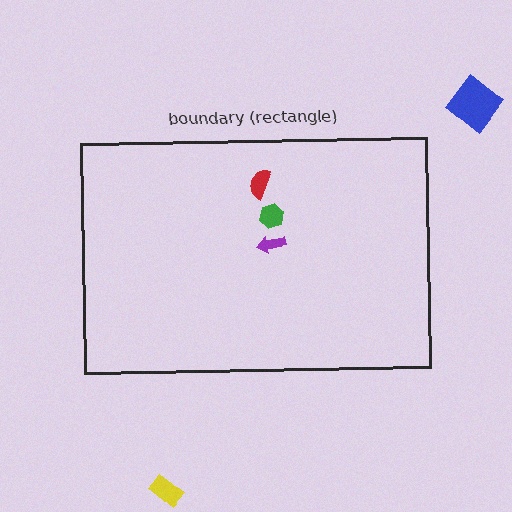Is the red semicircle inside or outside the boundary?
Inside.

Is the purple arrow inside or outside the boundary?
Inside.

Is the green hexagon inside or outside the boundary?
Inside.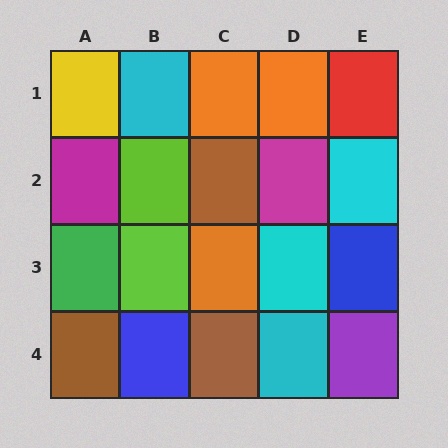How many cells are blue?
2 cells are blue.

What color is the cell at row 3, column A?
Green.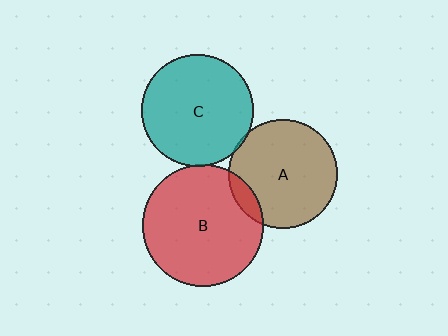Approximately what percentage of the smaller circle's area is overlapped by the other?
Approximately 5%.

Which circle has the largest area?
Circle B (red).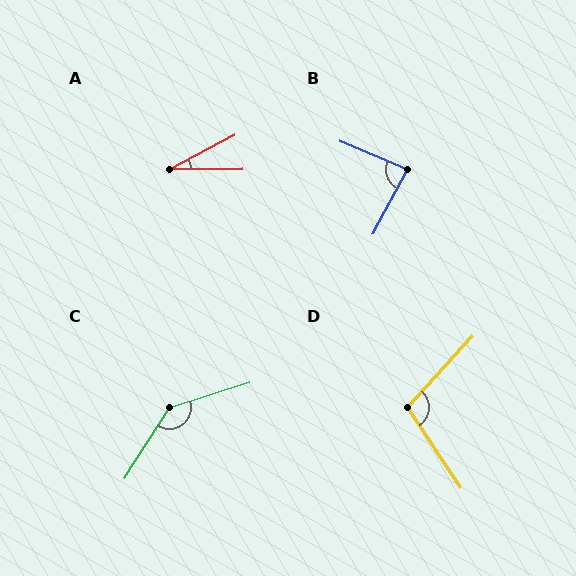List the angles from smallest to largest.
A (27°), B (85°), D (104°), C (140°).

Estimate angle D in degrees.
Approximately 104 degrees.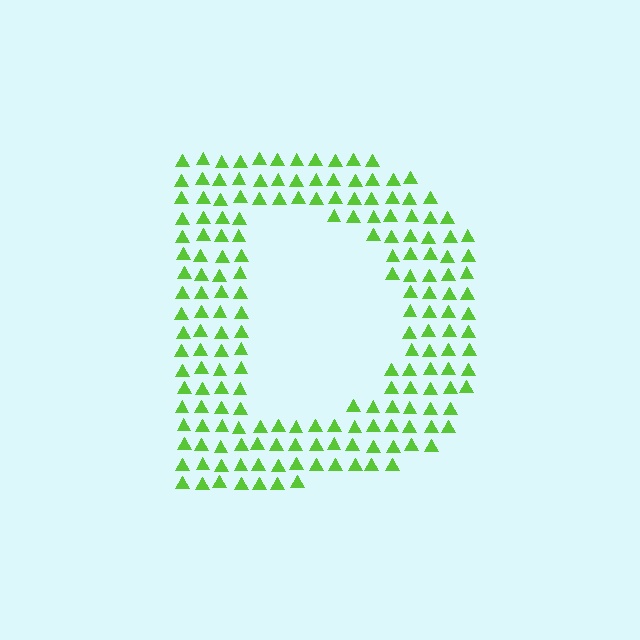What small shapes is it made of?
It is made of small triangles.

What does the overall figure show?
The overall figure shows the letter D.